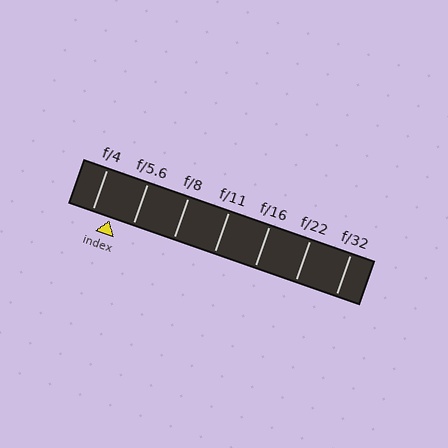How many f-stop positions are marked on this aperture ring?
There are 7 f-stop positions marked.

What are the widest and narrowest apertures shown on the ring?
The widest aperture shown is f/4 and the narrowest is f/32.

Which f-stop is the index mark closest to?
The index mark is closest to f/4.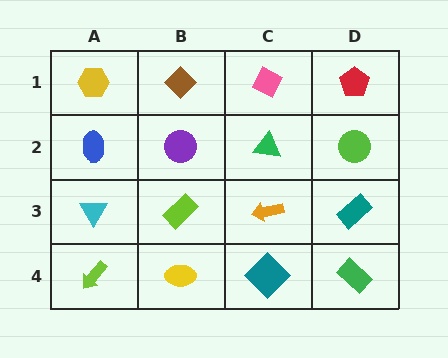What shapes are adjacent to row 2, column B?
A brown diamond (row 1, column B), a lime rectangle (row 3, column B), a blue ellipse (row 2, column A), a green triangle (row 2, column C).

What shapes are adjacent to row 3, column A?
A blue ellipse (row 2, column A), a lime arrow (row 4, column A), a lime rectangle (row 3, column B).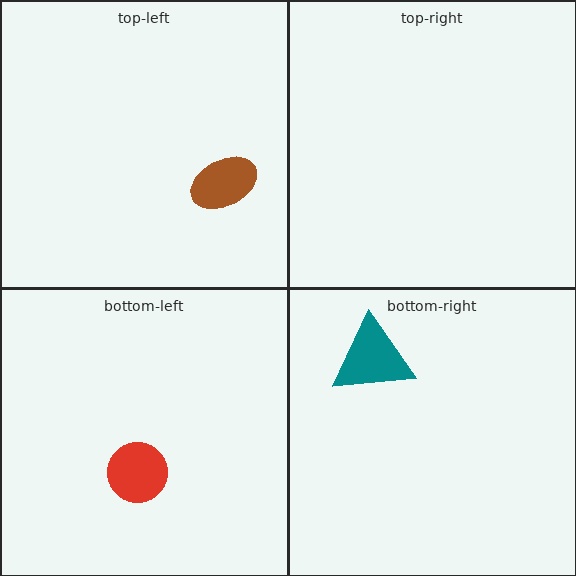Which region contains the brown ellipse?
The top-left region.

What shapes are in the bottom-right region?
The teal triangle.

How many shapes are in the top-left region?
1.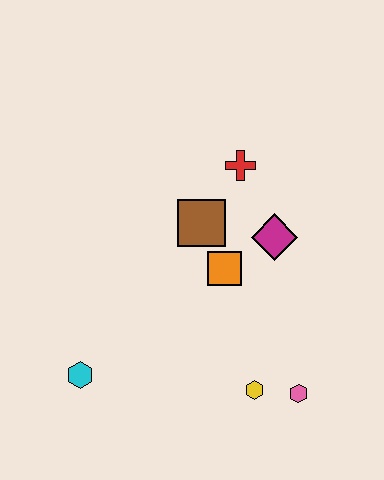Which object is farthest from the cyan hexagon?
The red cross is farthest from the cyan hexagon.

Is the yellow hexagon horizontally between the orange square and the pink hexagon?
Yes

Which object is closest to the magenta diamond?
The orange square is closest to the magenta diamond.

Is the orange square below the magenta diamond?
Yes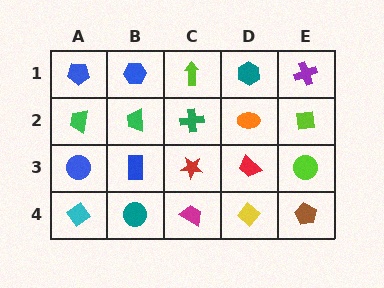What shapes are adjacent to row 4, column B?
A blue rectangle (row 3, column B), a cyan diamond (row 4, column A), a magenta trapezoid (row 4, column C).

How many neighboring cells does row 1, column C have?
3.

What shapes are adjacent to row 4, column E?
A lime circle (row 3, column E), a yellow diamond (row 4, column D).